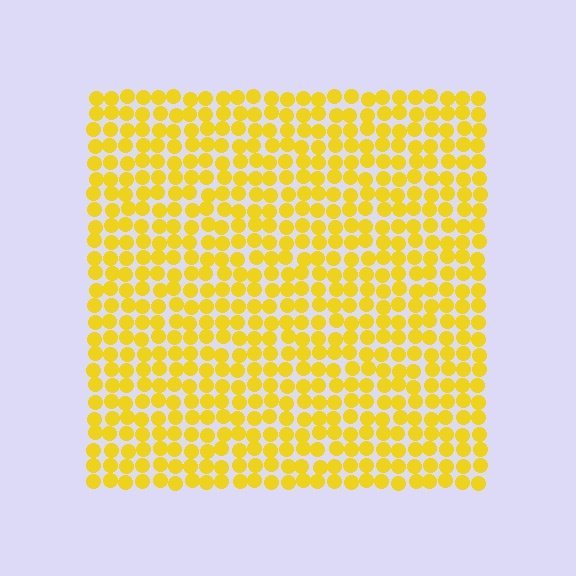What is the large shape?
The large shape is a square.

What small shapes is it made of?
It is made of small circles.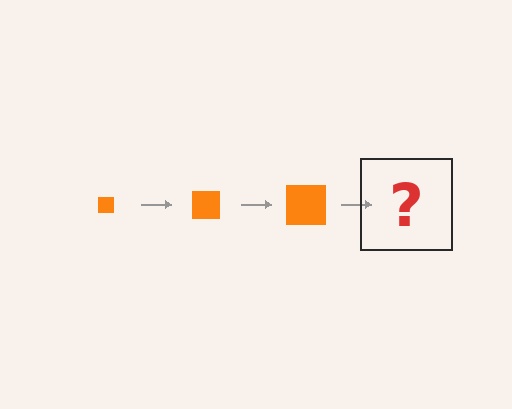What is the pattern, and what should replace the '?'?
The pattern is that the square gets progressively larger each step. The '?' should be an orange square, larger than the previous one.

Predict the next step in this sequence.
The next step is an orange square, larger than the previous one.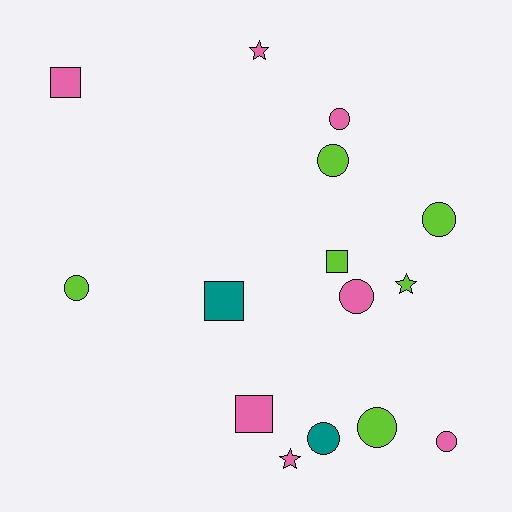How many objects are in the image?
There are 15 objects.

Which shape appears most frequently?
Circle, with 8 objects.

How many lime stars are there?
There is 1 lime star.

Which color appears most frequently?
Pink, with 7 objects.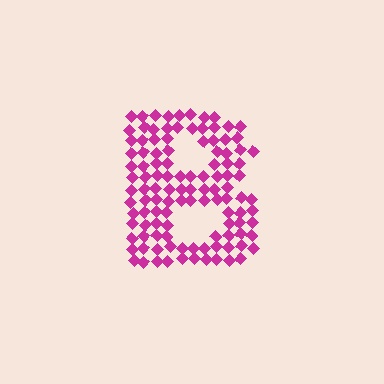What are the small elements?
The small elements are diamonds.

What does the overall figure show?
The overall figure shows the letter B.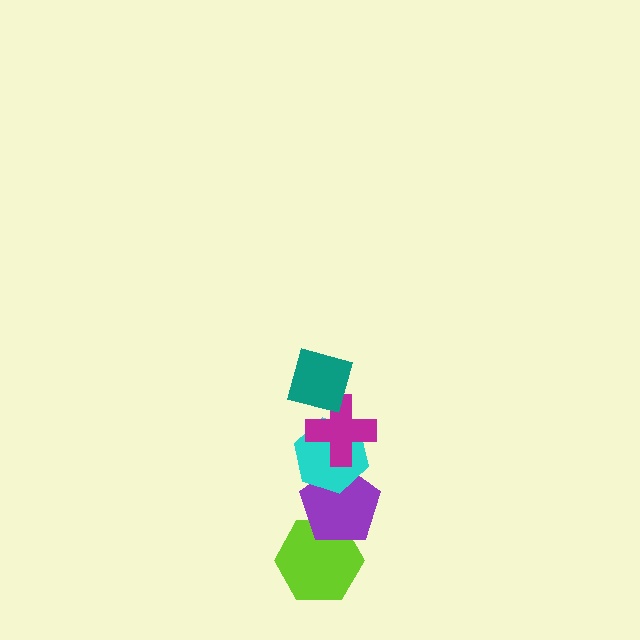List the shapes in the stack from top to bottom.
From top to bottom: the teal diamond, the magenta cross, the cyan hexagon, the purple pentagon, the lime hexagon.